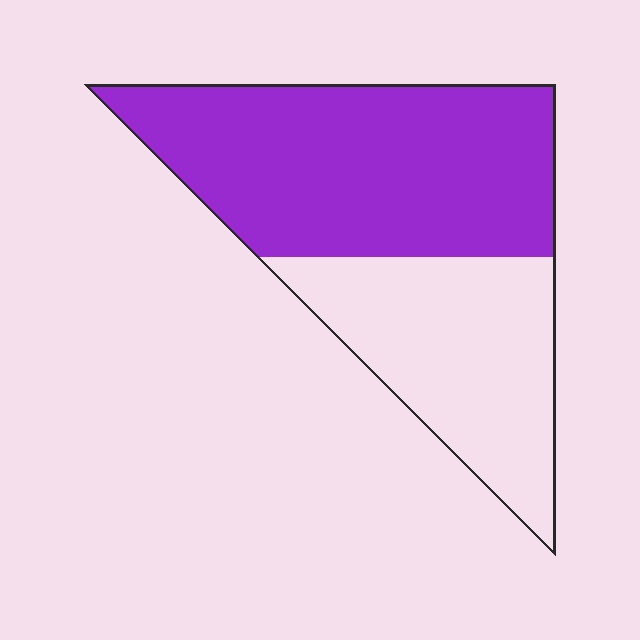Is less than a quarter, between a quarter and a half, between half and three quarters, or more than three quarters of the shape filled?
Between half and three quarters.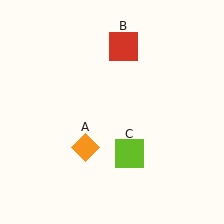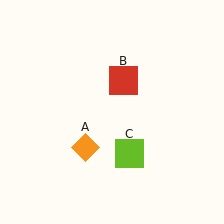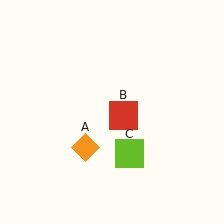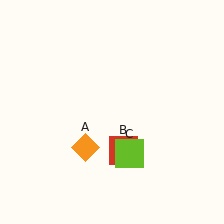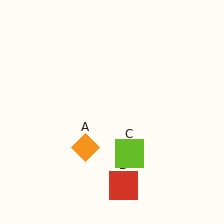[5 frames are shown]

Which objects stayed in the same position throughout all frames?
Orange diamond (object A) and lime square (object C) remained stationary.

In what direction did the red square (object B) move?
The red square (object B) moved down.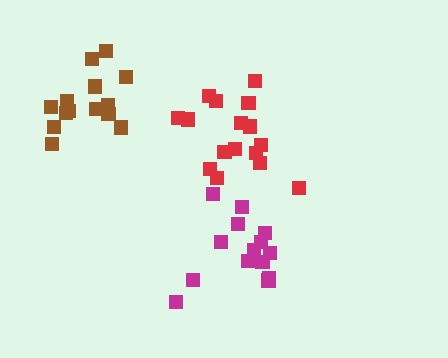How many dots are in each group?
Group 1: 16 dots, Group 2: 14 dots, Group 3: 14 dots (44 total).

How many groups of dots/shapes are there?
There are 3 groups.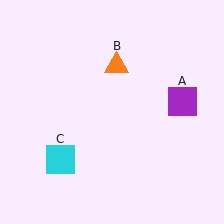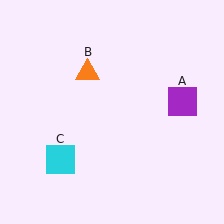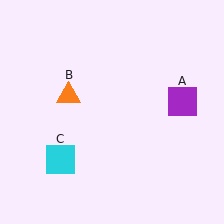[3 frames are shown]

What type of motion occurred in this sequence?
The orange triangle (object B) rotated counterclockwise around the center of the scene.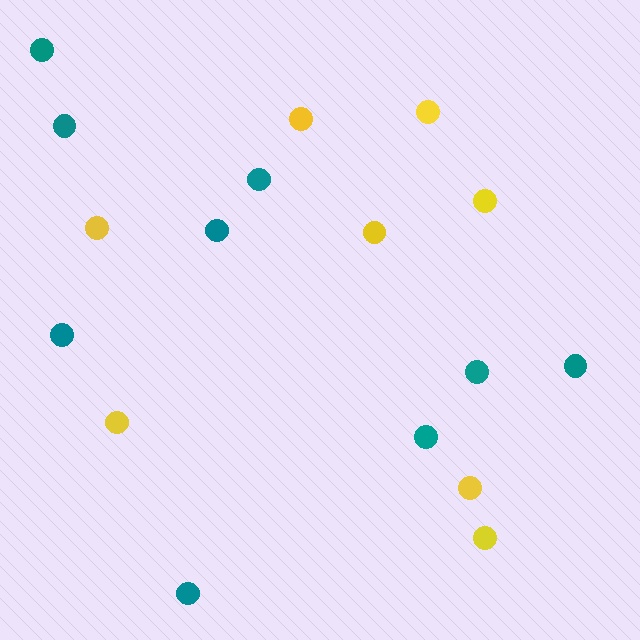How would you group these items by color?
There are 2 groups: one group of yellow circles (8) and one group of teal circles (9).